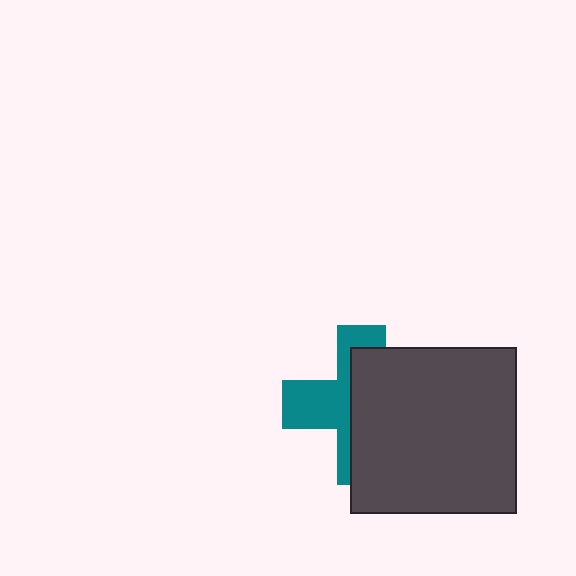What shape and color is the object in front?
The object in front is a dark gray square.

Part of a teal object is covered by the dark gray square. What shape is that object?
It is a cross.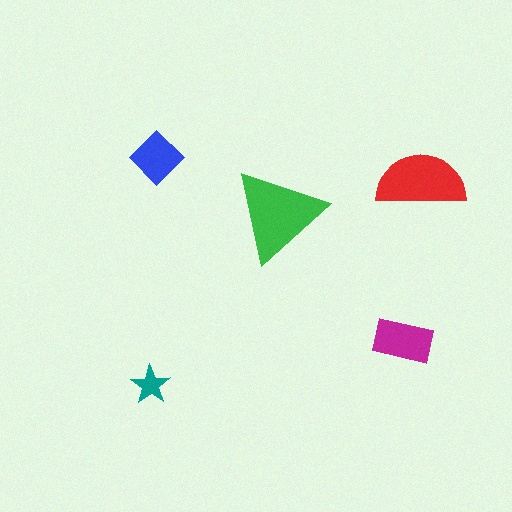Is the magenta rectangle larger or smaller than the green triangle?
Smaller.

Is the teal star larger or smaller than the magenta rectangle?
Smaller.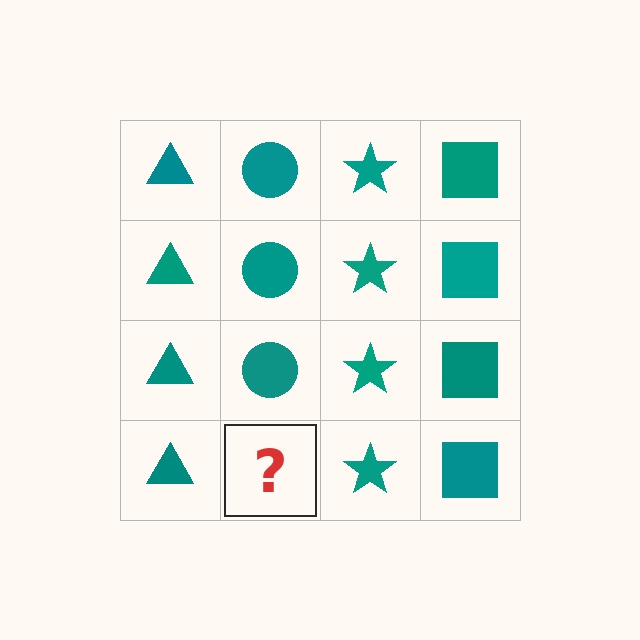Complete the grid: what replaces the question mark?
The question mark should be replaced with a teal circle.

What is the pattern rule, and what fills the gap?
The rule is that each column has a consistent shape. The gap should be filled with a teal circle.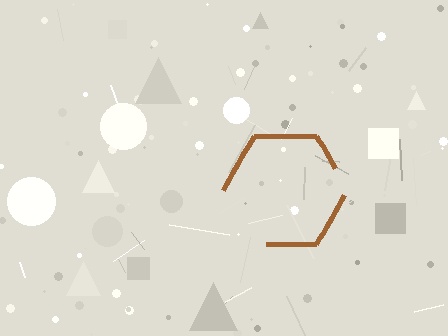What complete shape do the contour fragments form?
The contour fragments form a hexagon.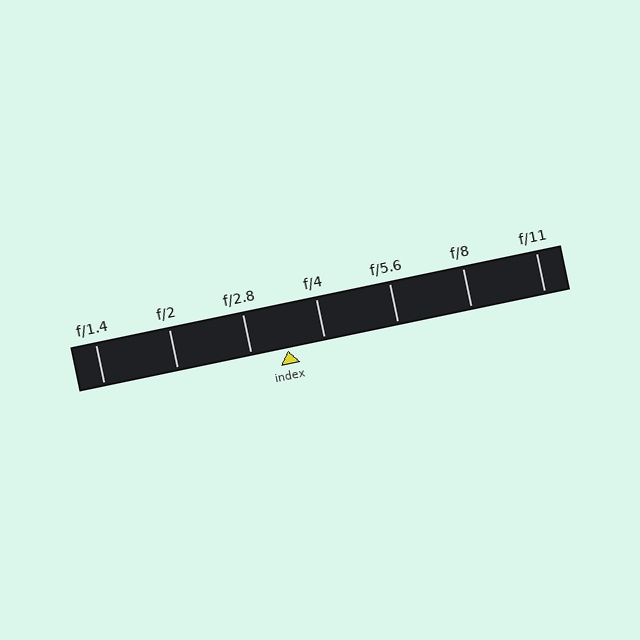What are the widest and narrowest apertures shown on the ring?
The widest aperture shown is f/1.4 and the narrowest is f/11.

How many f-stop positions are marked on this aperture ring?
There are 7 f-stop positions marked.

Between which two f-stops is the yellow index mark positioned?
The index mark is between f/2.8 and f/4.